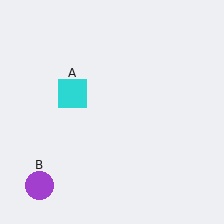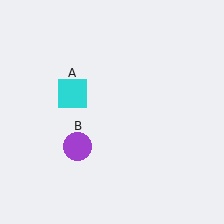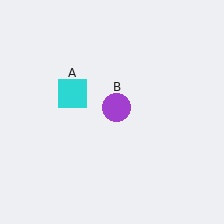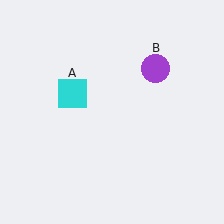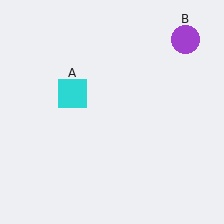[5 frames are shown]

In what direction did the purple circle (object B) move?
The purple circle (object B) moved up and to the right.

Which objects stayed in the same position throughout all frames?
Cyan square (object A) remained stationary.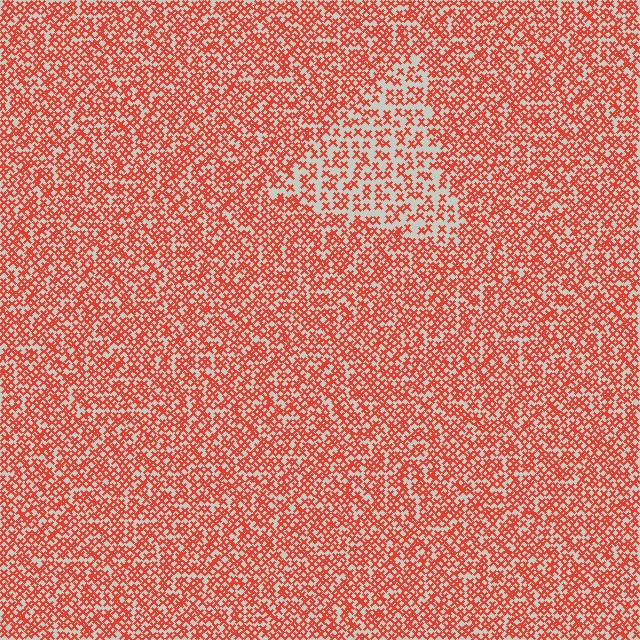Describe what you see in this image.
The image contains small red elements arranged at two different densities. A triangle-shaped region is visible where the elements are less densely packed than the surrounding area.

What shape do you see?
I see a triangle.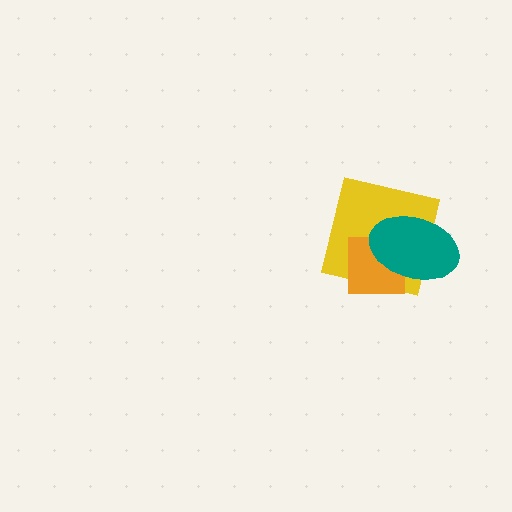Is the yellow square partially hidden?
Yes, it is partially covered by another shape.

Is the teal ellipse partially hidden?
No, no other shape covers it.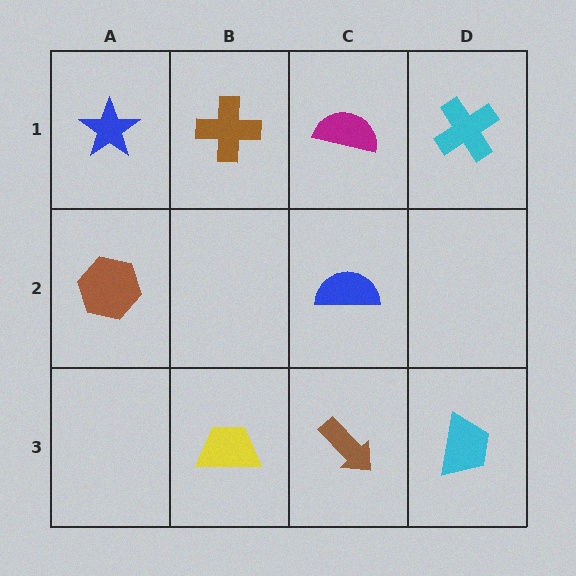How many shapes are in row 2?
2 shapes.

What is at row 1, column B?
A brown cross.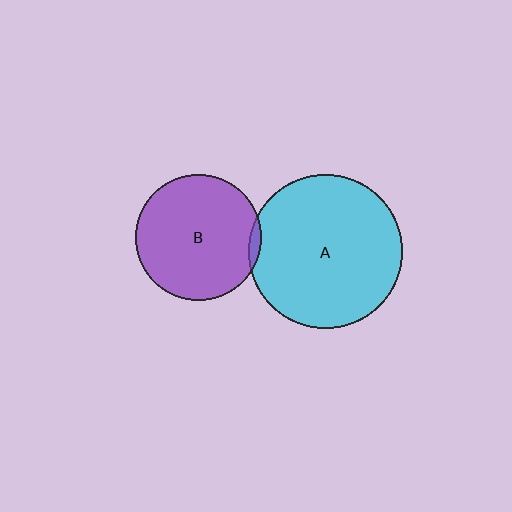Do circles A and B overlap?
Yes.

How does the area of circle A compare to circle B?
Approximately 1.5 times.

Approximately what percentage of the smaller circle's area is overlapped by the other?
Approximately 5%.